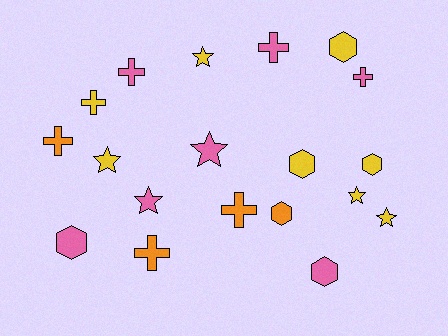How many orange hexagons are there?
There is 1 orange hexagon.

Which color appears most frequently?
Yellow, with 8 objects.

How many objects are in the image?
There are 19 objects.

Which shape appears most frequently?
Cross, with 7 objects.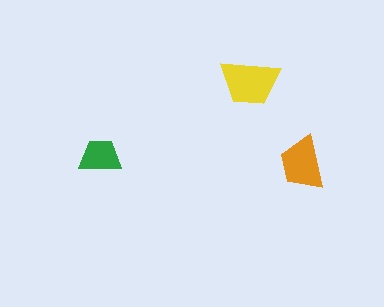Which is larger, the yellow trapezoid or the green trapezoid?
The yellow one.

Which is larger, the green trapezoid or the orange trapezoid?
The orange one.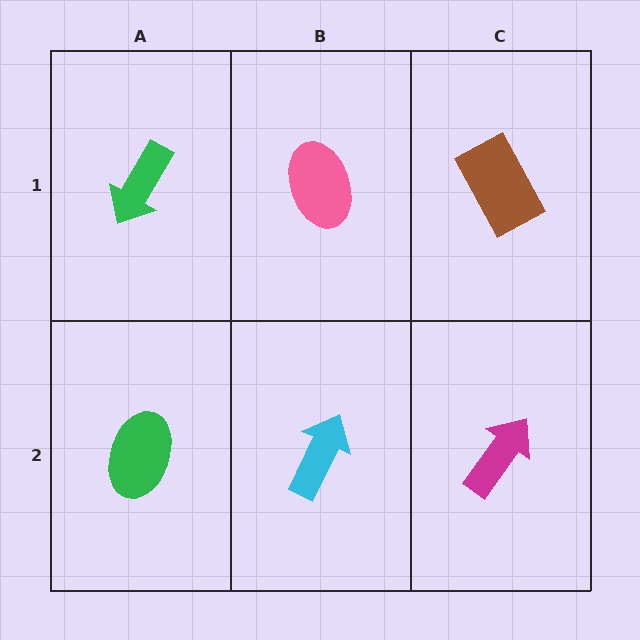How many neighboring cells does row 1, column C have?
2.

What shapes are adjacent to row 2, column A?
A green arrow (row 1, column A), a cyan arrow (row 2, column B).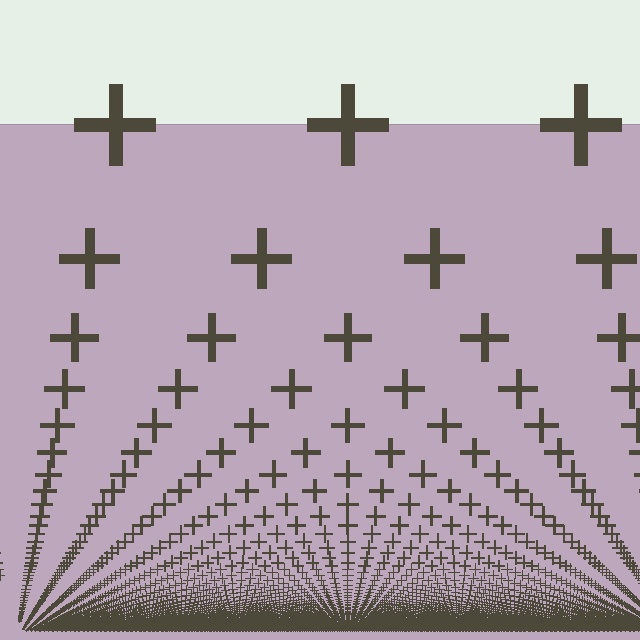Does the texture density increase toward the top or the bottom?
Density increases toward the bottom.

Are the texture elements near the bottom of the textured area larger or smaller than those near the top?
Smaller. The gradient is inverted — elements near the bottom are smaller and denser.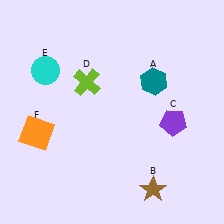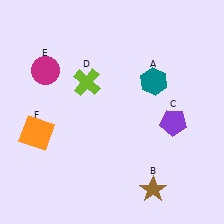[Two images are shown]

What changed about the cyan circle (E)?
In Image 1, E is cyan. In Image 2, it changed to magenta.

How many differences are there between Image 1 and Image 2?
There is 1 difference between the two images.